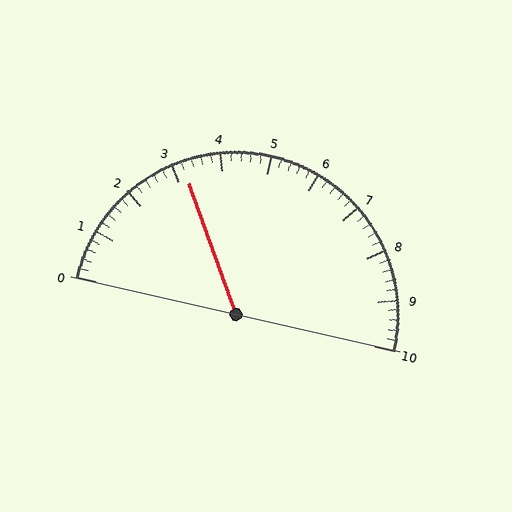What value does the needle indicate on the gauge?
The needle indicates approximately 3.2.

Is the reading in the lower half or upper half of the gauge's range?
The reading is in the lower half of the range (0 to 10).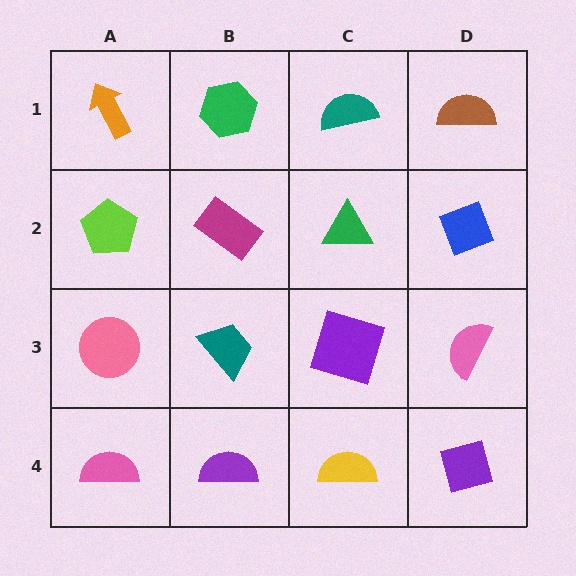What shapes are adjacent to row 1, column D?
A blue diamond (row 2, column D), a teal semicircle (row 1, column C).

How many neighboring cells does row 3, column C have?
4.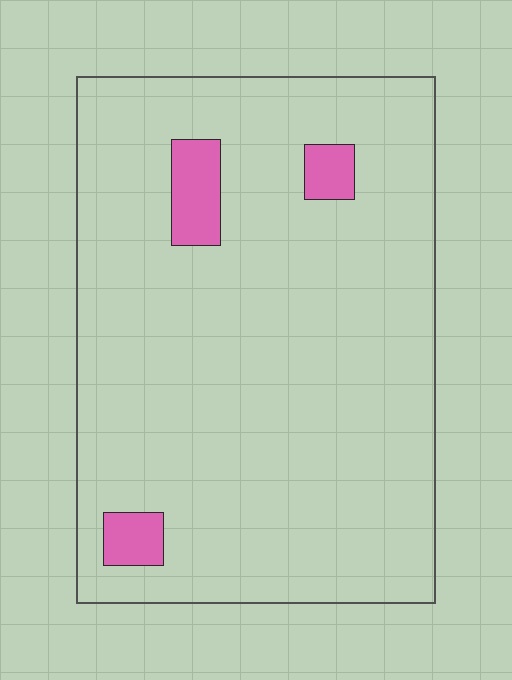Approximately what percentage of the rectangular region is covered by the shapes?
Approximately 5%.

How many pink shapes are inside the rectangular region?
3.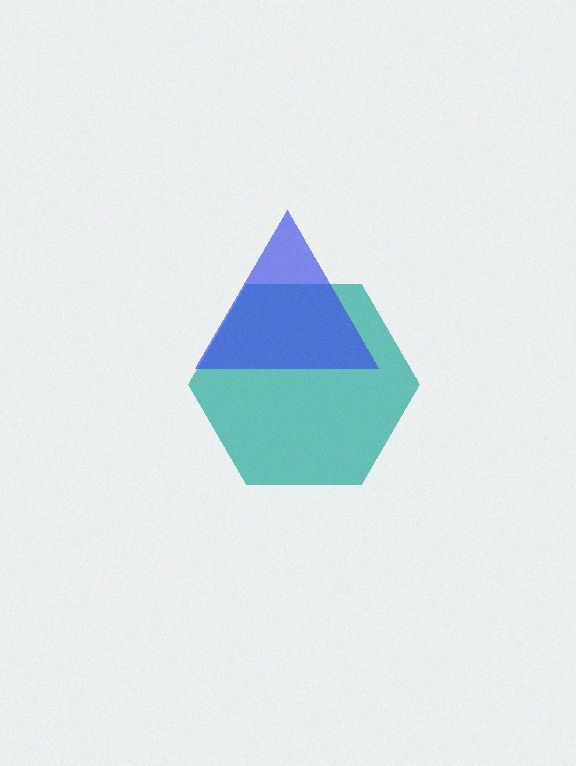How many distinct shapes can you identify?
There are 2 distinct shapes: a teal hexagon, a blue triangle.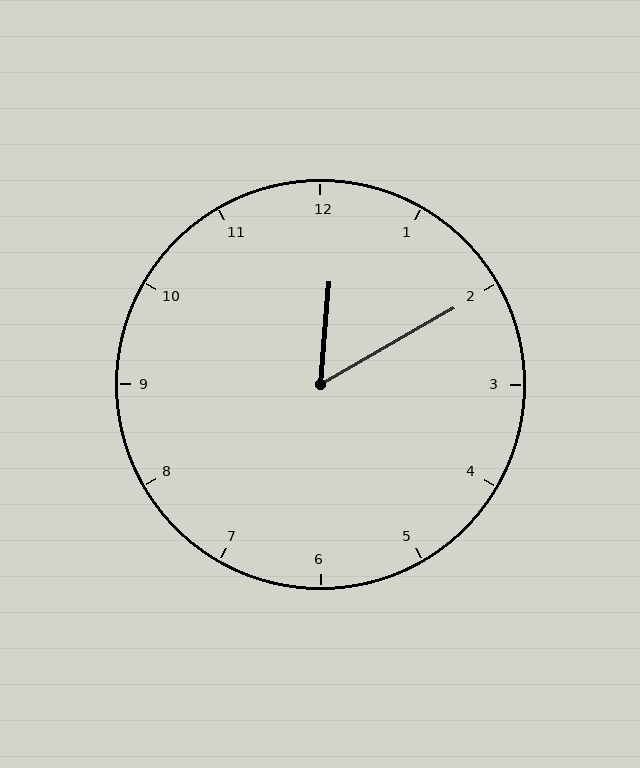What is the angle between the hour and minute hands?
Approximately 55 degrees.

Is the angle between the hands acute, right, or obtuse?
It is acute.